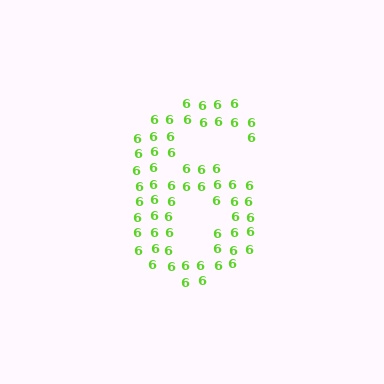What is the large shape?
The large shape is the digit 6.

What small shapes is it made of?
It is made of small digit 6's.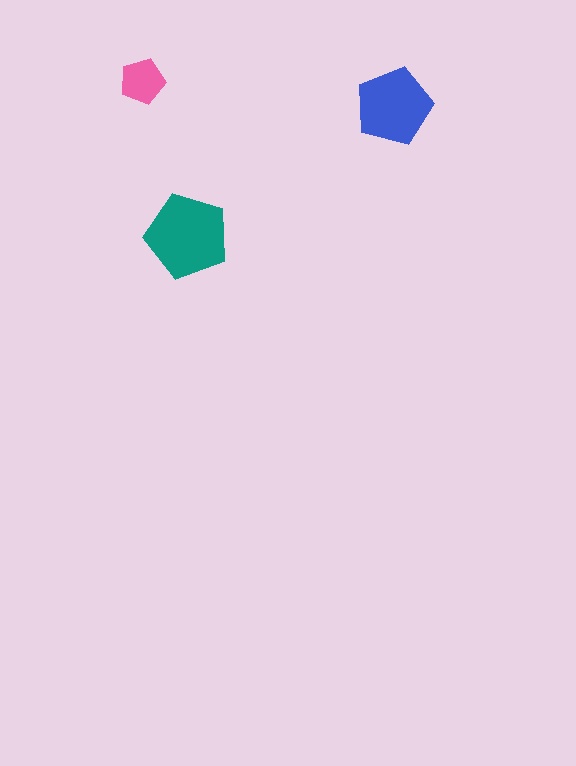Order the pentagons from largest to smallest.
the teal one, the blue one, the pink one.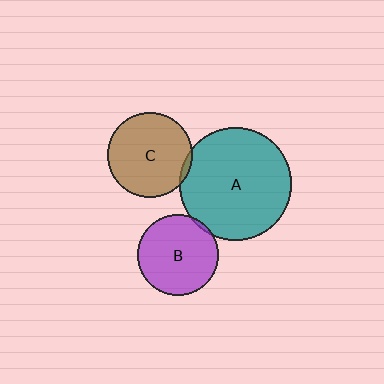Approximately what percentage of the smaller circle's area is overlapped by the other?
Approximately 5%.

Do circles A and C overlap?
Yes.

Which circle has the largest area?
Circle A (teal).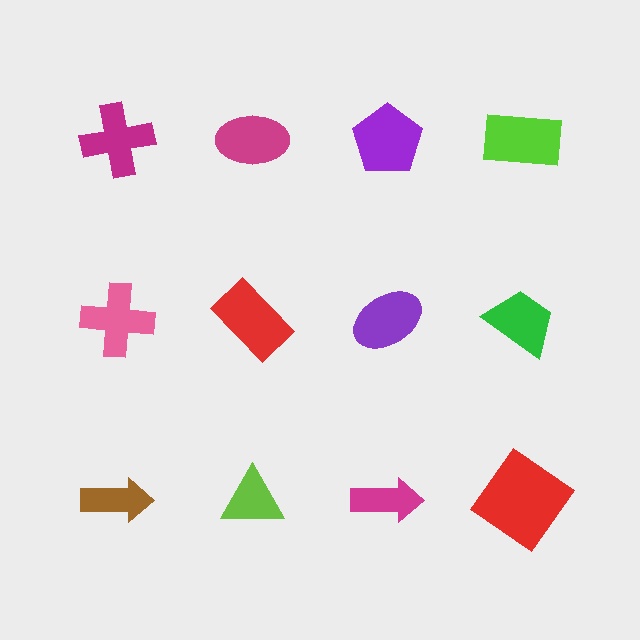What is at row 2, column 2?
A red rectangle.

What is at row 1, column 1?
A magenta cross.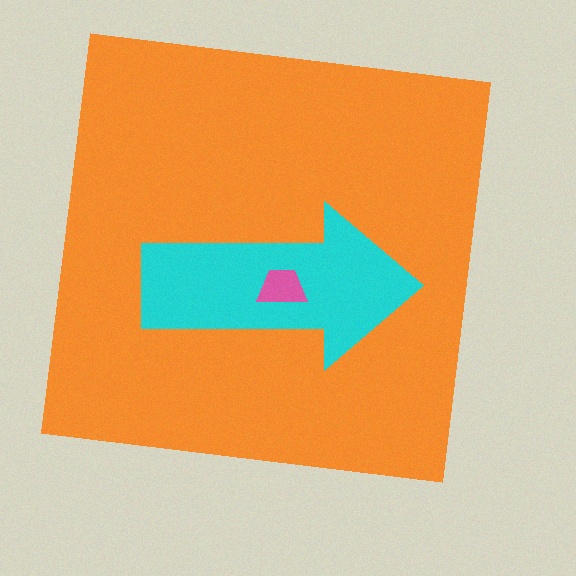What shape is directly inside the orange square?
The cyan arrow.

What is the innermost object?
The pink trapezoid.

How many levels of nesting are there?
3.